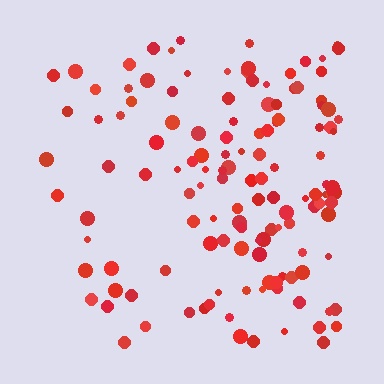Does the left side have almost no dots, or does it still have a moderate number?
Still a moderate number, just noticeably fewer than the right.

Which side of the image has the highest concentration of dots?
The right.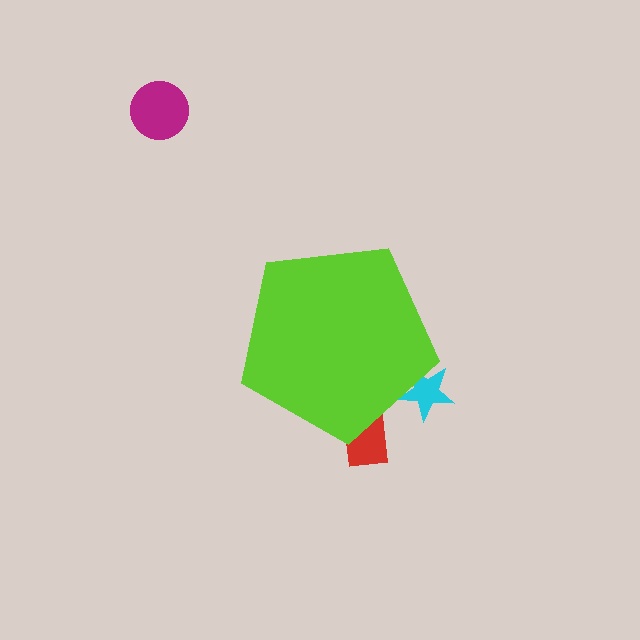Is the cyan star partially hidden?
Yes, the cyan star is partially hidden behind the lime pentagon.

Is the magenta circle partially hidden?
No, the magenta circle is fully visible.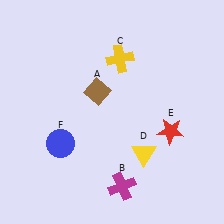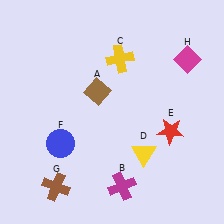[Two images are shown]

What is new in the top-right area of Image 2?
A magenta diamond (H) was added in the top-right area of Image 2.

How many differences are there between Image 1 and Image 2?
There are 2 differences between the two images.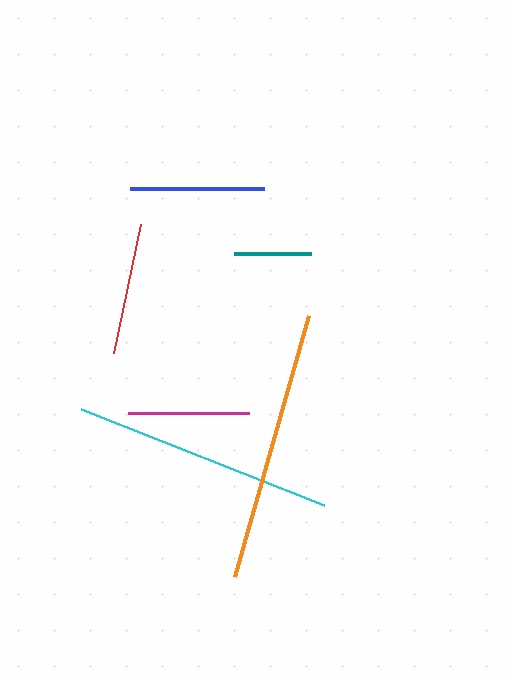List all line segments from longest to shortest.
From longest to shortest: orange, cyan, blue, red, magenta, teal.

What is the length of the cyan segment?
The cyan segment is approximately 261 pixels long.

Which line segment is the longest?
The orange line is the longest at approximately 272 pixels.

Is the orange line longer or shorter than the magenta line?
The orange line is longer than the magenta line.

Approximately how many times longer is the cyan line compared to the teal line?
The cyan line is approximately 3.4 times the length of the teal line.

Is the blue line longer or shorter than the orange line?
The orange line is longer than the blue line.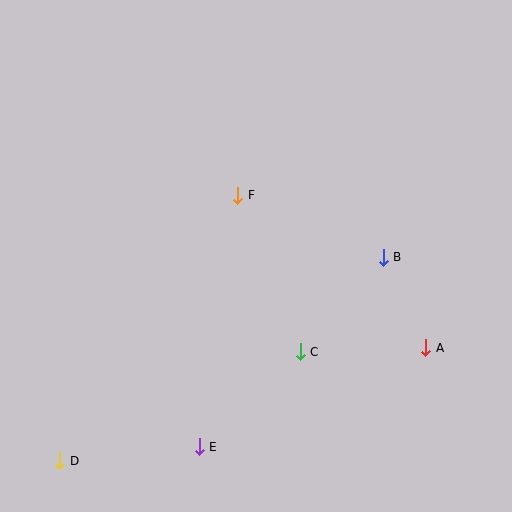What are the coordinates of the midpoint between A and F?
The midpoint between A and F is at (332, 271).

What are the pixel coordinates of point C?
Point C is at (300, 352).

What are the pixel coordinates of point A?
Point A is at (426, 348).